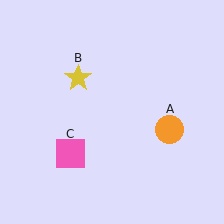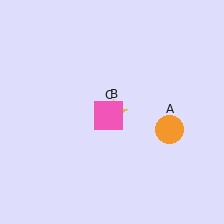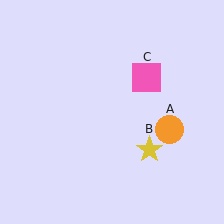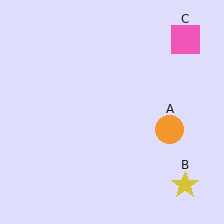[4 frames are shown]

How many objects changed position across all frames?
2 objects changed position: yellow star (object B), pink square (object C).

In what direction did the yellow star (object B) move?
The yellow star (object B) moved down and to the right.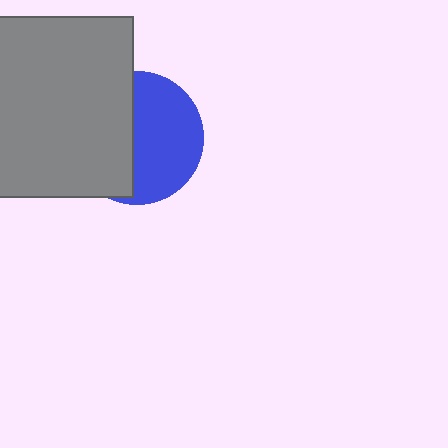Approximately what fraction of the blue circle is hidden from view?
Roughly 46% of the blue circle is hidden behind the gray square.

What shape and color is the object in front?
The object in front is a gray square.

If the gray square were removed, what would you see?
You would see the complete blue circle.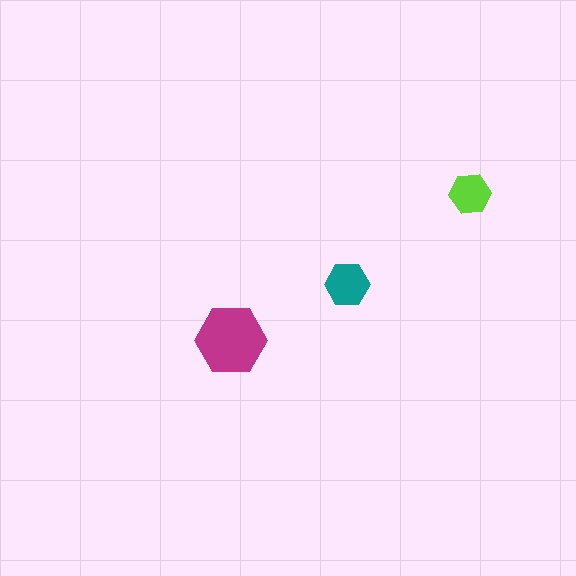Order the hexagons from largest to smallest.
the magenta one, the teal one, the lime one.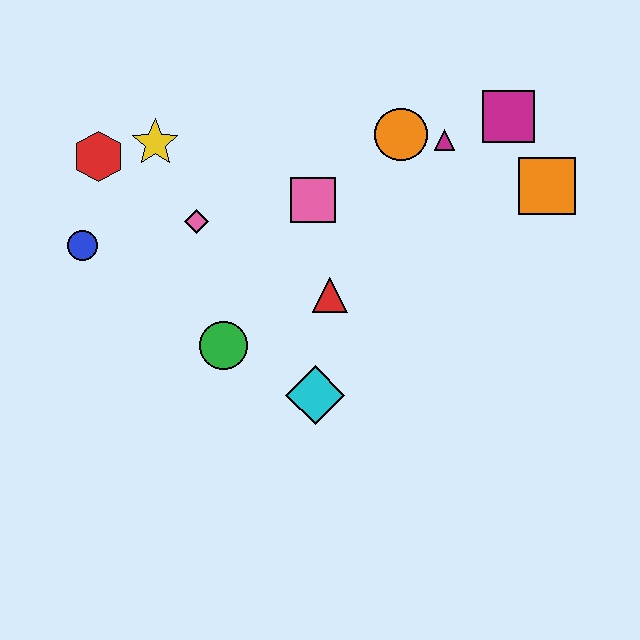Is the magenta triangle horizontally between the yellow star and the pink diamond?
No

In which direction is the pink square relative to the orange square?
The pink square is to the left of the orange square.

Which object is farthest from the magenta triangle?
The blue circle is farthest from the magenta triangle.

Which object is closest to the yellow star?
The red hexagon is closest to the yellow star.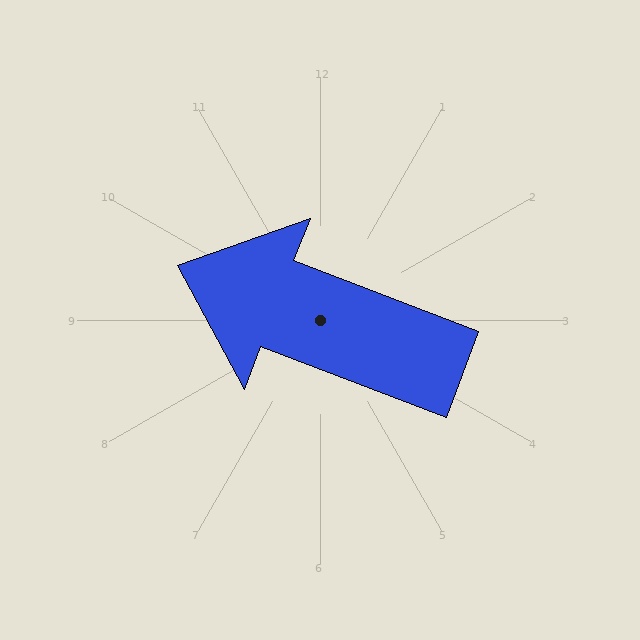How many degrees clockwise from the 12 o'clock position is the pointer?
Approximately 291 degrees.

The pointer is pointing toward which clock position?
Roughly 10 o'clock.